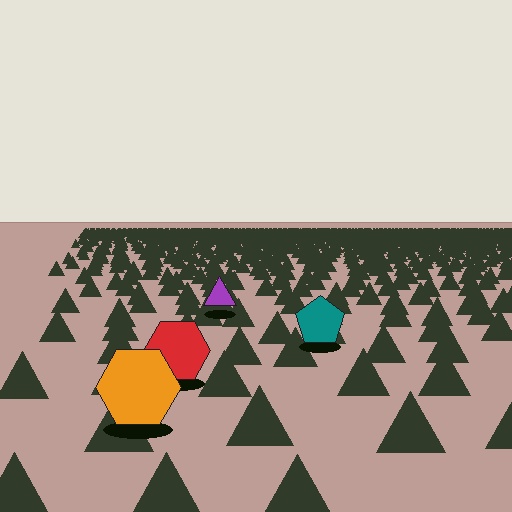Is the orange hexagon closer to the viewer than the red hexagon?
Yes. The orange hexagon is closer — you can tell from the texture gradient: the ground texture is coarser near it.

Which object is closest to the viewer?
The orange hexagon is closest. The texture marks near it are larger and more spread out.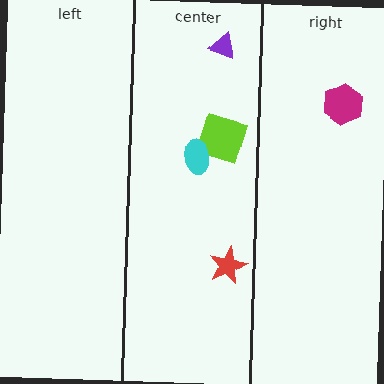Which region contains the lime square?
The center region.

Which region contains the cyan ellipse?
The center region.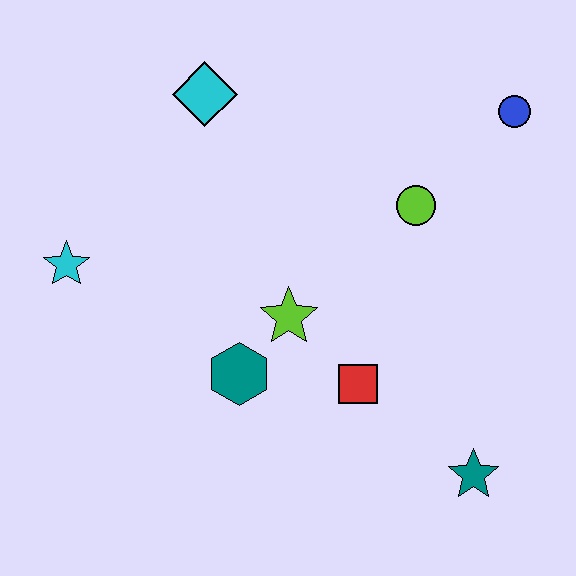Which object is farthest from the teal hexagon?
The blue circle is farthest from the teal hexagon.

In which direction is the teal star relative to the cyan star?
The teal star is to the right of the cyan star.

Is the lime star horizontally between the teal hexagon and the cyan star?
No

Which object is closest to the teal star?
The red square is closest to the teal star.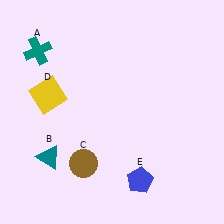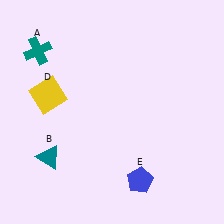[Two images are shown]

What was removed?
The brown circle (C) was removed in Image 2.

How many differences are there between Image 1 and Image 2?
There is 1 difference between the two images.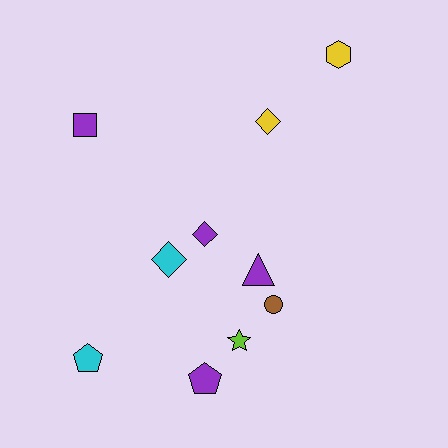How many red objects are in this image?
There are no red objects.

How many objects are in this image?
There are 10 objects.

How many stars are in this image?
There is 1 star.